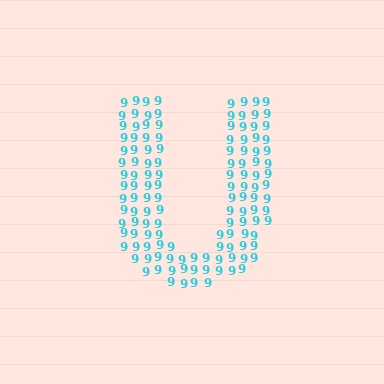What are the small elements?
The small elements are digit 9's.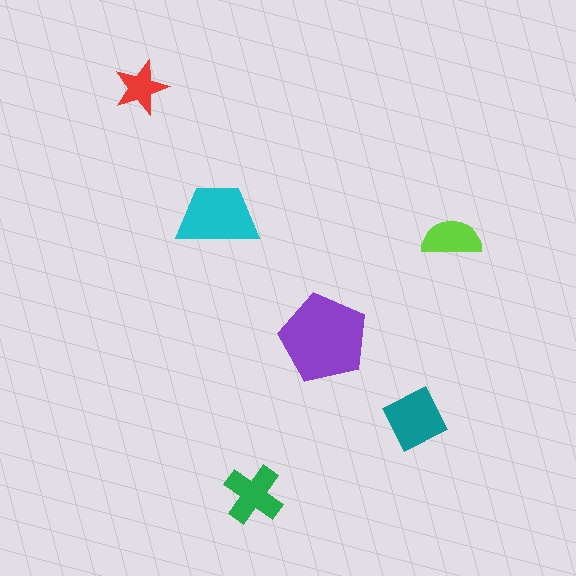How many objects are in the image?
There are 6 objects in the image.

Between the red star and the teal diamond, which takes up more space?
The teal diamond.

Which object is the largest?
The purple pentagon.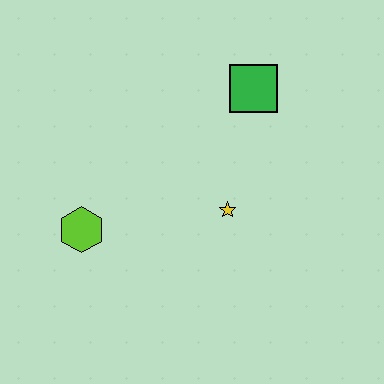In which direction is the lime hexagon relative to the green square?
The lime hexagon is to the left of the green square.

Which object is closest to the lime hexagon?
The yellow star is closest to the lime hexagon.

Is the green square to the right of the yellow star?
Yes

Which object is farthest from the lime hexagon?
The green square is farthest from the lime hexagon.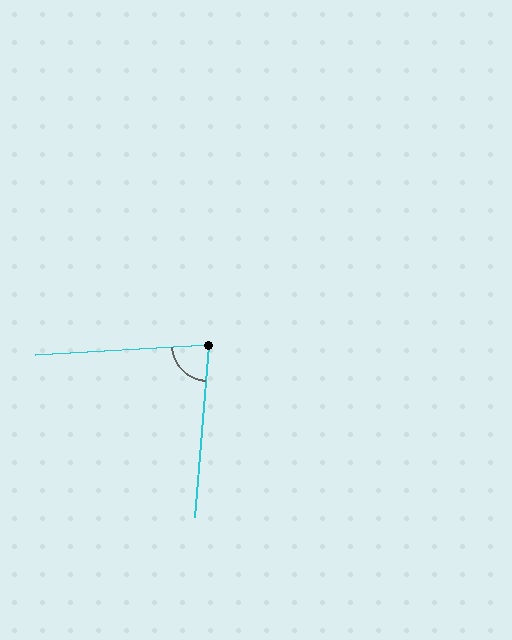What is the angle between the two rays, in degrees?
Approximately 82 degrees.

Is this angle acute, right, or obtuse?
It is acute.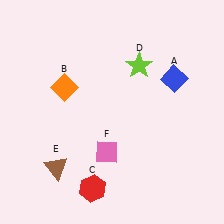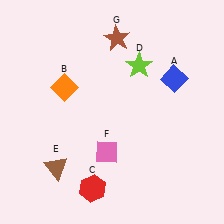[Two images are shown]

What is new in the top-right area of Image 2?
A brown star (G) was added in the top-right area of Image 2.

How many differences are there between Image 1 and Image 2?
There is 1 difference between the two images.